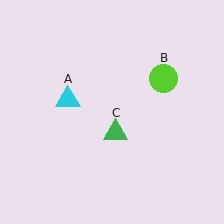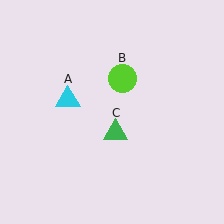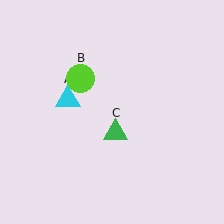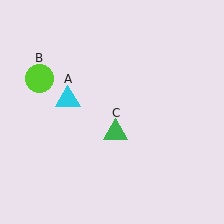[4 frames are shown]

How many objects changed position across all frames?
1 object changed position: lime circle (object B).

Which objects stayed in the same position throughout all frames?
Cyan triangle (object A) and green triangle (object C) remained stationary.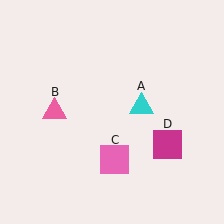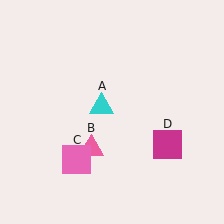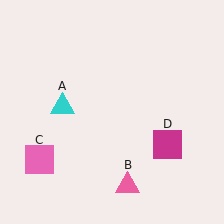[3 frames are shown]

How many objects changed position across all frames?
3 objects changed position: cyan triangle (object A), pink triangle (object B), pink square (object C).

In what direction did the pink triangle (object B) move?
The pink triangle (object B) moved down and to the right.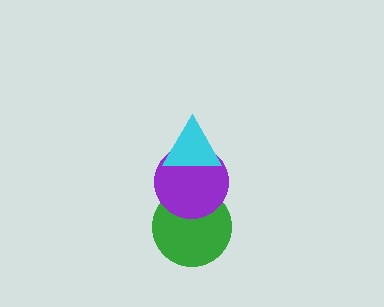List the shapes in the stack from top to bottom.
From top to bottom: the cyan triangle, the purple circle, the green circle.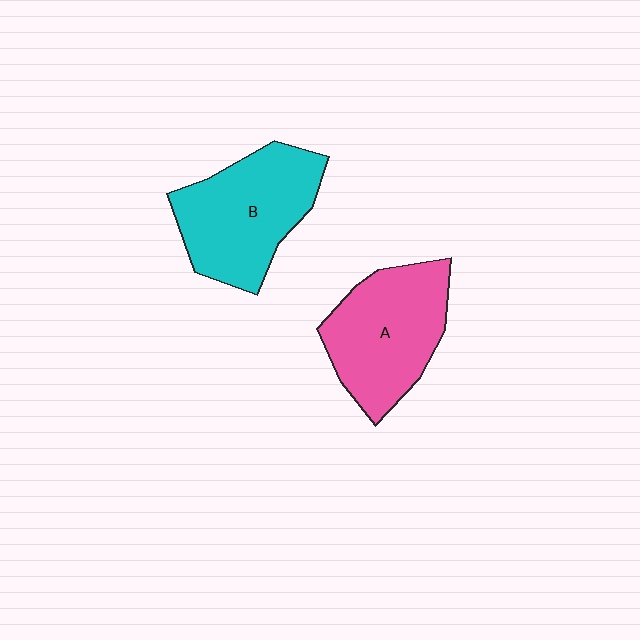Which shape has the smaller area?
Shape A (pink).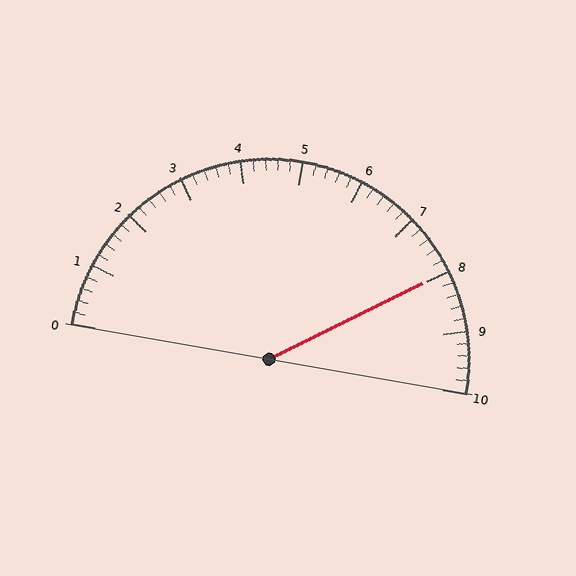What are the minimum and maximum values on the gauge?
The gauge ranges from 0 to 10.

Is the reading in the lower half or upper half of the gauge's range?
The reading is in the upper half of the range (0 to 10).